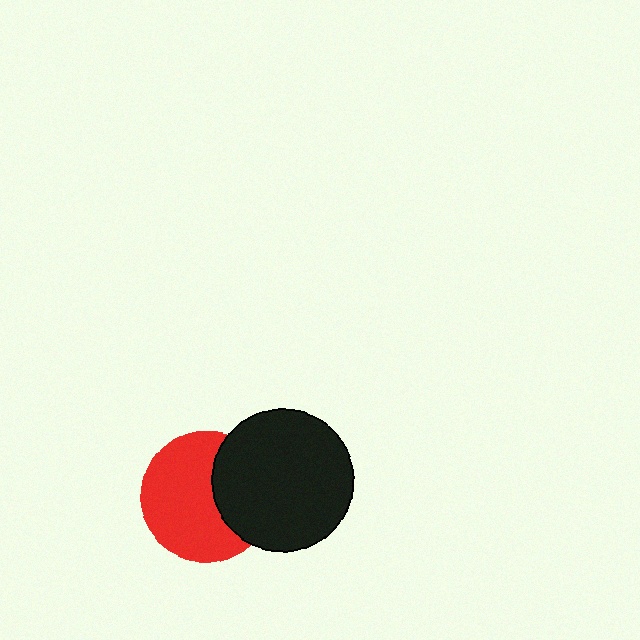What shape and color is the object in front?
The object in front is a black circle.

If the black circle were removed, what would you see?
You would see the complete red circle.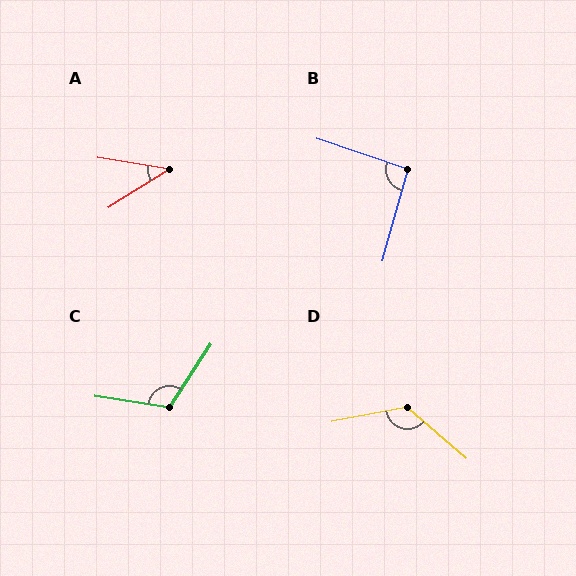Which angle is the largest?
D, at approximately 128 degrees.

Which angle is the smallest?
A, at approximately 42 degrees.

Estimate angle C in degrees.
Approximately 115 degrees.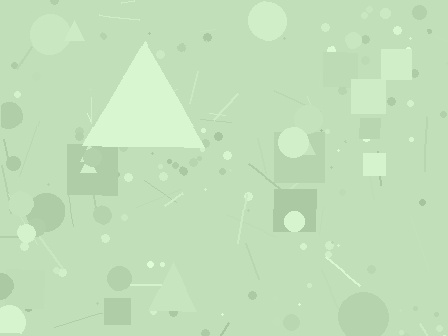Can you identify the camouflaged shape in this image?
The camouflaged shape is a triangle.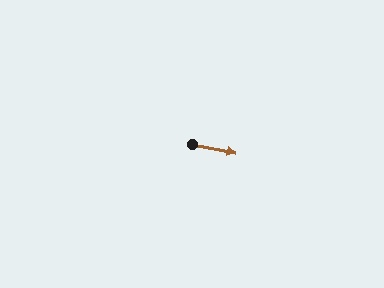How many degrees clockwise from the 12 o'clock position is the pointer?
Approximately 101 degrees.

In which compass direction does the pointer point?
East.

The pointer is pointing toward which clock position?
Roughly 3 o'clock.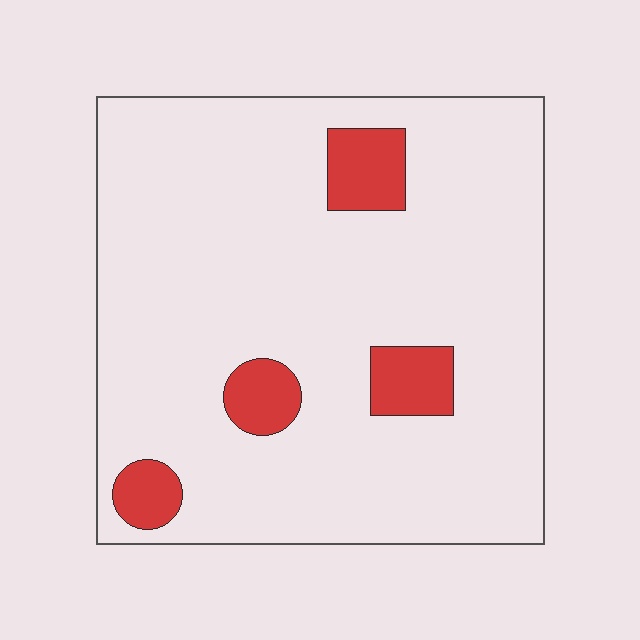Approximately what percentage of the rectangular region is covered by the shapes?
Approximately 10%.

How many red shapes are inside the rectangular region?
4.